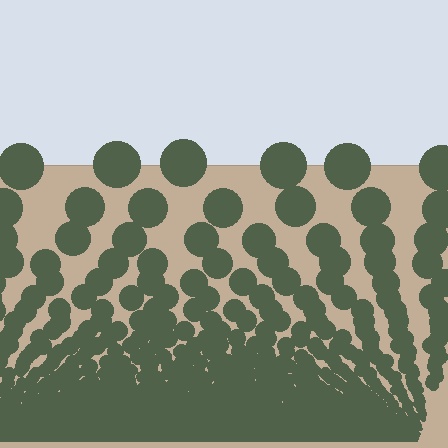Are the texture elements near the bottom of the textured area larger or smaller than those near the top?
Smaller. The gradient is inverted — elements near the bottom are smaller and denser.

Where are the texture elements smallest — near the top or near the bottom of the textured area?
Near the bottom.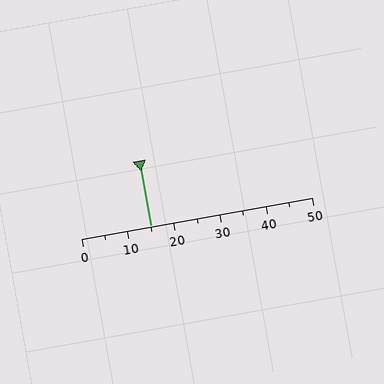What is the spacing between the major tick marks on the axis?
The major ticks are spaced 10 apart.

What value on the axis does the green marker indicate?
The marker indicates approximately 15.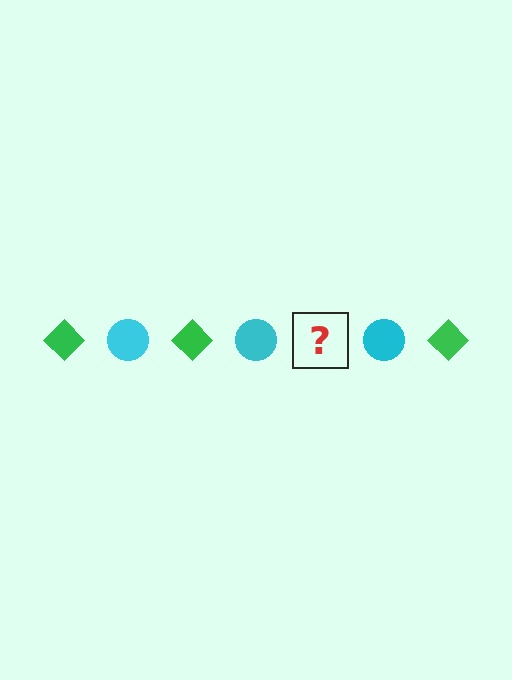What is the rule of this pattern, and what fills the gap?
The rule is that the pattern alternates between green diamond and cyan circle. The gap should be filled with a green diamond.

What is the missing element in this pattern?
The missing element is a green diamond.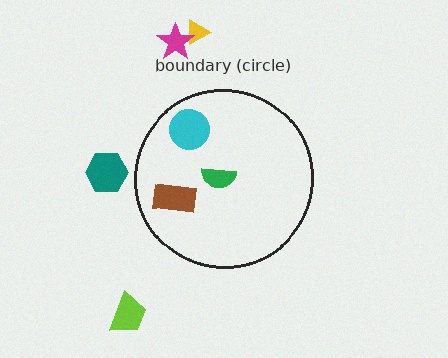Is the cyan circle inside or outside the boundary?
Inside.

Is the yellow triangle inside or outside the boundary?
Outside.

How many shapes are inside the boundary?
3 inside, 4 outside.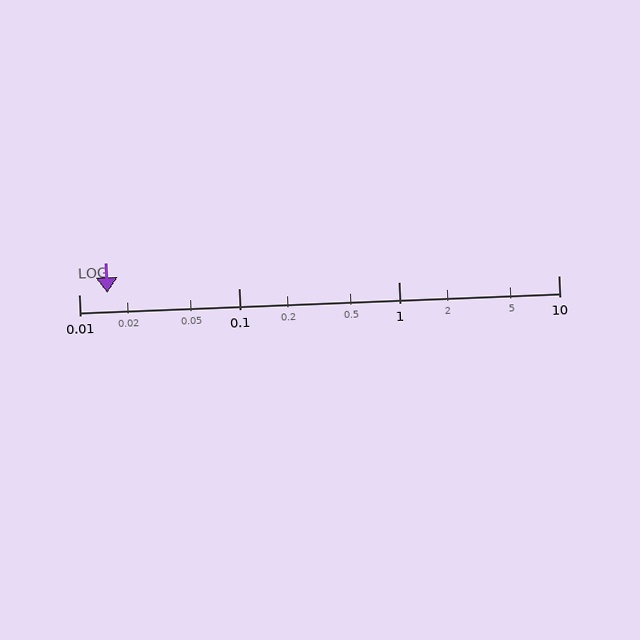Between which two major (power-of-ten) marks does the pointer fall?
The pointer is between 0.01 and 0.1.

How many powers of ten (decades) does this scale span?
The scale spans 3 decades, from 0.01 to 10.